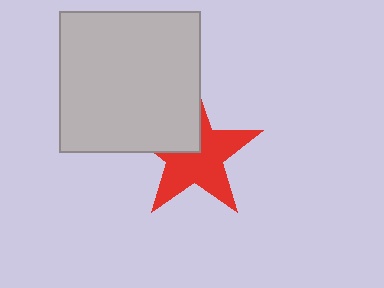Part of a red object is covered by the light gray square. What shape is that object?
It is a star.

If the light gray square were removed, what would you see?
You would see the complete red star.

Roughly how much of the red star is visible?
Most of it is visible (roughly 66%).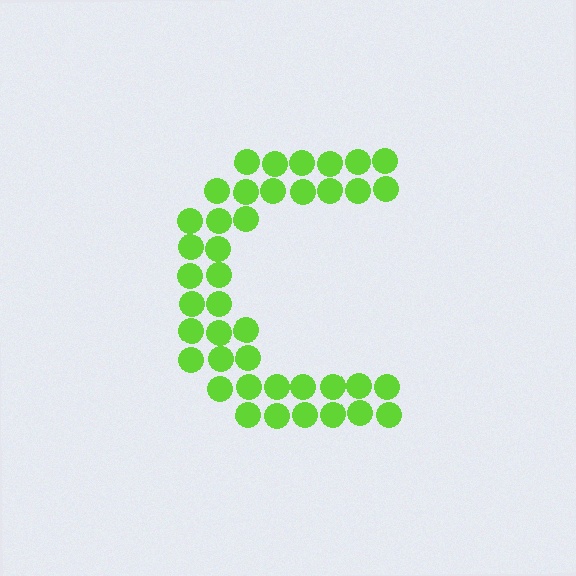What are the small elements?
The small elements are circles.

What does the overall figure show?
The overall figure shows the letter C.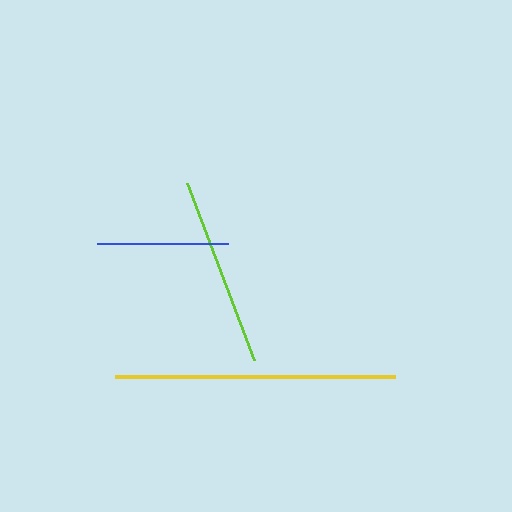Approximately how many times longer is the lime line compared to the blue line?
The lime line is approximately 1.5 times the length of the blue line.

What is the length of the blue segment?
The blue segment is approximately 130 pixels long.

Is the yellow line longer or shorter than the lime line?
The yellow line is longer than the lime line.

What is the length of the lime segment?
The lime segment is approximately 189 pixels long.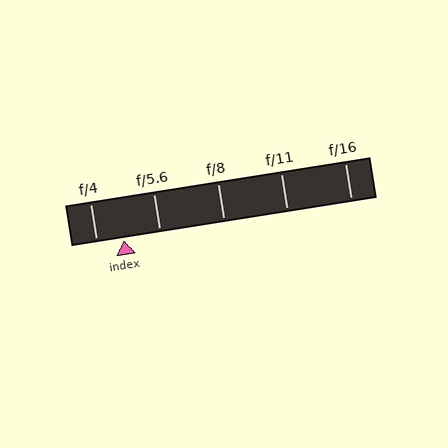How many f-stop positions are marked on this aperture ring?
There are 5 f-stop positions marked.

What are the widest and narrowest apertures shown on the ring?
The widest aperture shown is f/4 and the narrowest is f/16.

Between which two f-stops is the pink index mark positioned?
The index mark is between f/4 and f/5.6.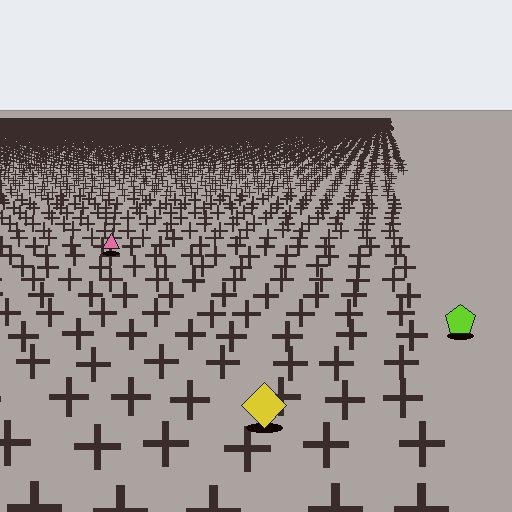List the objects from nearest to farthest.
From nearest to farthest: the yellow diamond, the lime pentagon, the pink triangle.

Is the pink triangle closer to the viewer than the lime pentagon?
No. The lime pentagon is closer — you can tell from the texture gradient: the ground texture is coarser near it.